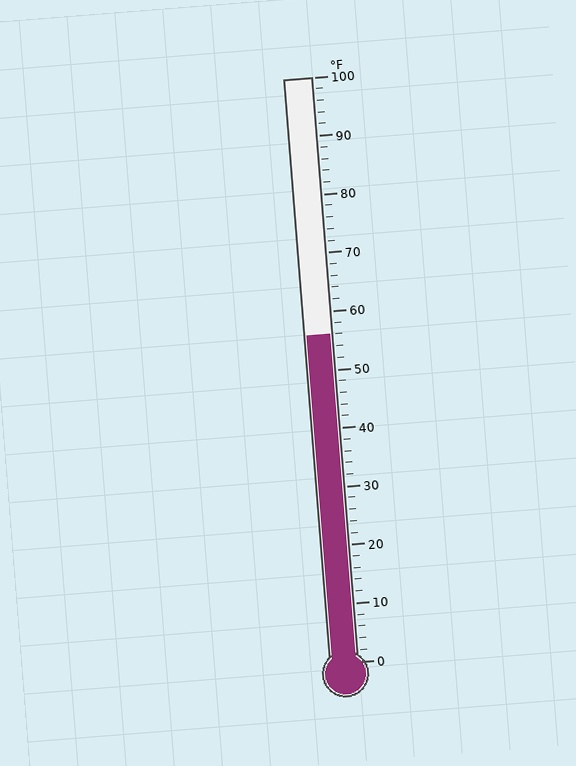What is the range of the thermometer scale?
The thermometer scale ranges from 0°F to 100°F.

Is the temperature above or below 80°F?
The temperature is below 80°F.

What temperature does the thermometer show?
The thermometer shows approximately 56°F.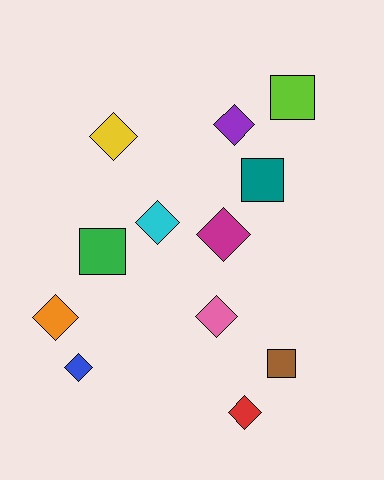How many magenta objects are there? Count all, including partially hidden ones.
There is 1 magenta object.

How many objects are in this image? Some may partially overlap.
There are 12 objects.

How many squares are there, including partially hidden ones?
There are 4 squares.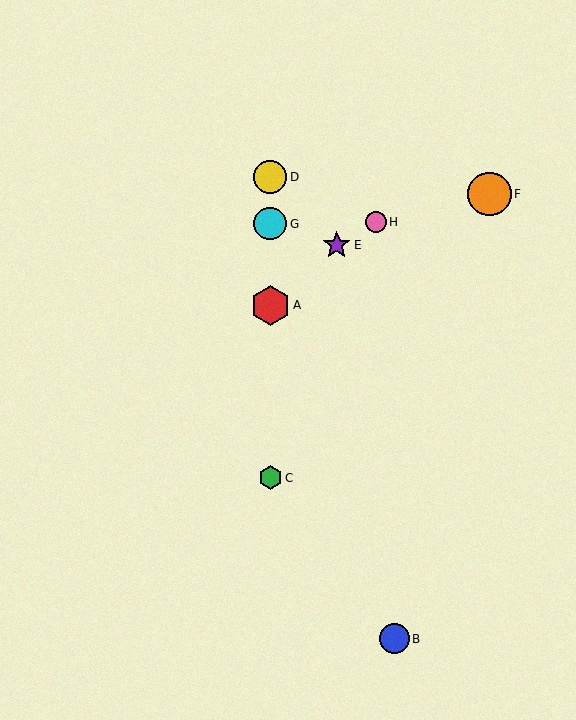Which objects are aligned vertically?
Objects A, C, D, G are aligned vertically.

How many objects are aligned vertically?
4 objects (A, C, D, G) are aligned vertically.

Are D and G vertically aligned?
Yes, both are at x≈270.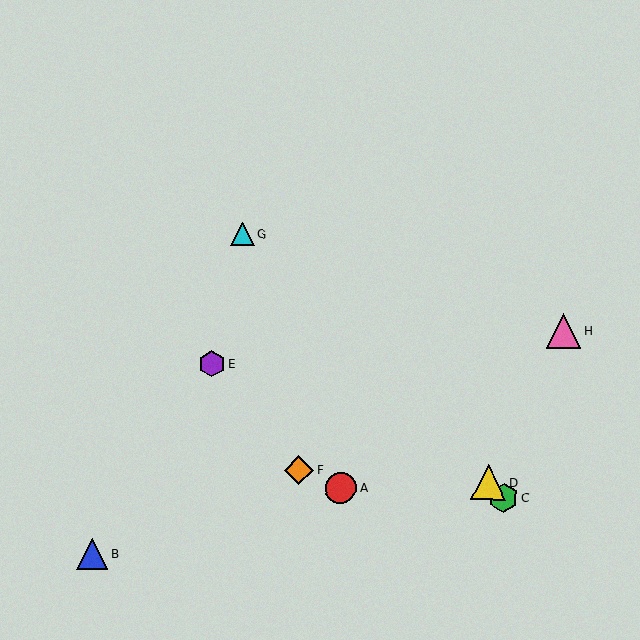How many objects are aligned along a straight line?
3 objects (C, D, G) are aligned along a straight line.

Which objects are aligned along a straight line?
Objects C, D, G are aligned along a straight line.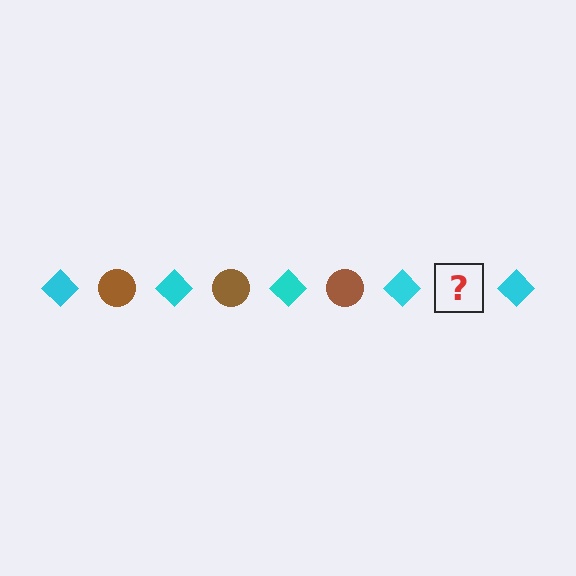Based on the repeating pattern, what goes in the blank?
The blank should be a brown circle.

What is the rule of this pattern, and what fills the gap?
The rule is that the pattern alternates between cyan diamond and brown circle. The gap should be filled with a brown circle.